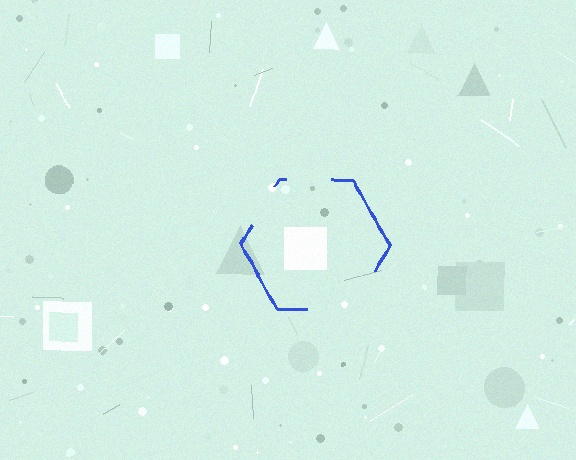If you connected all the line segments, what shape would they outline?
They would outline a hexagon.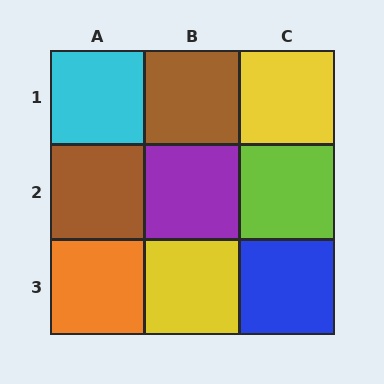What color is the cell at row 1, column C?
Yellow.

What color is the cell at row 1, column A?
Cyan.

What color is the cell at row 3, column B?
Yellow.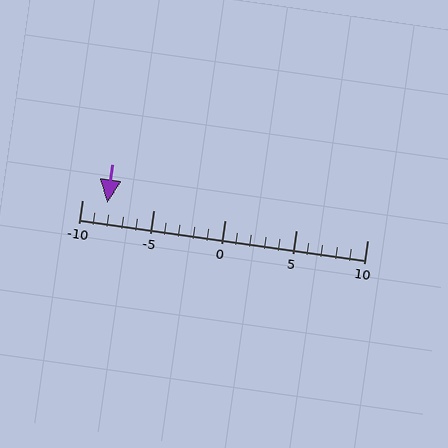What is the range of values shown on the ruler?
The ruler shows values from -10 to 10.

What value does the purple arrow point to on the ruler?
The purple arrow points to approximately -8.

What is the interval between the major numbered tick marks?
The major tick marks are spaced 5 units apart.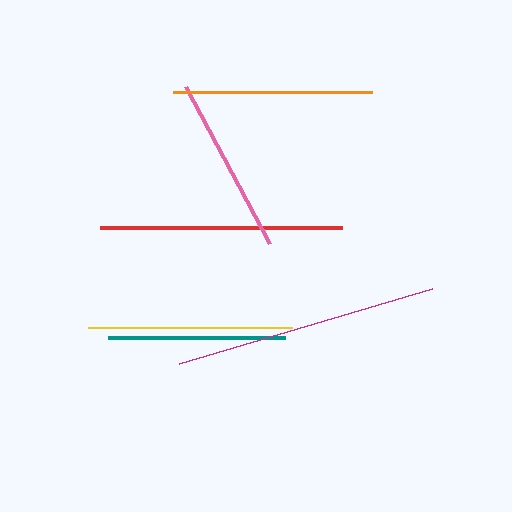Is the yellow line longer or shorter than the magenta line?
The magenta line is longer than the yellow line.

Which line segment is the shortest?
The teal line is the shortest at approximately 177 pixels.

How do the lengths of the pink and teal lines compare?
The pink and teal lines are approximately the same length.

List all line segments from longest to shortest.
From longest to shortest: magenta, red, yellow, orange, pink, teal.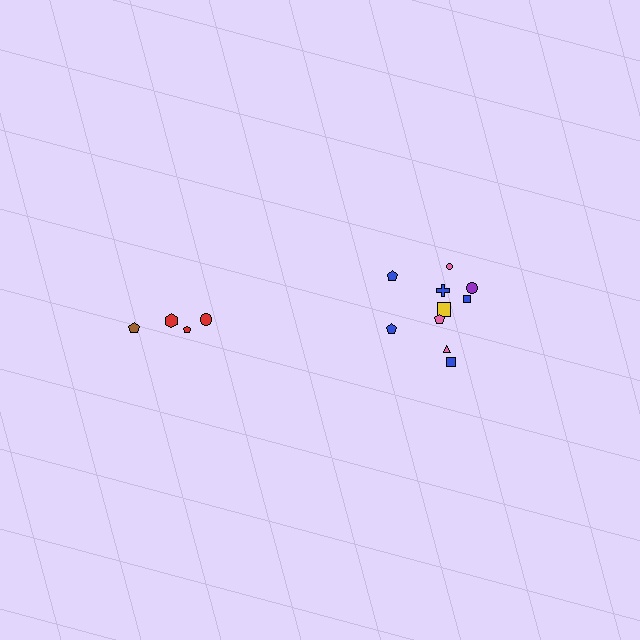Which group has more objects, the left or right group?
The right group.